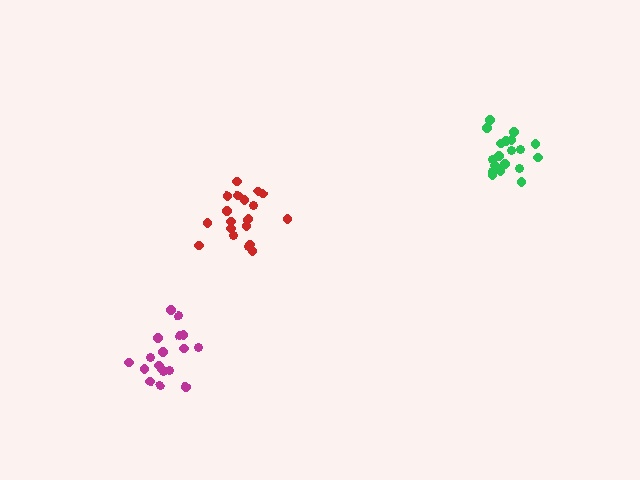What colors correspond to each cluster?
The clusters are colored: green, red, magenta.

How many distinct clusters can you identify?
There are 3 distinct clusters.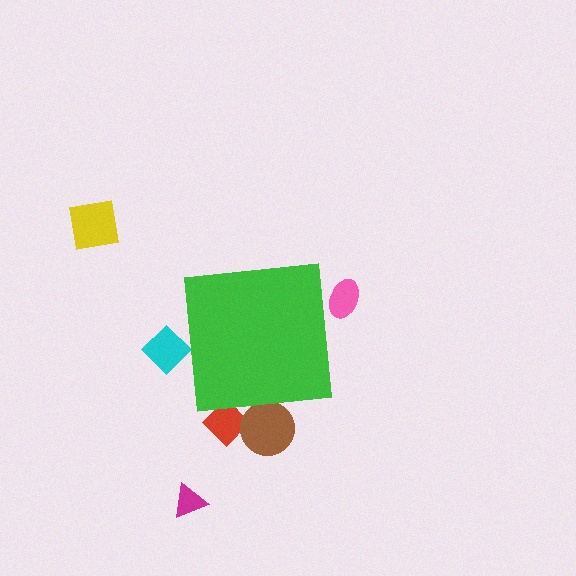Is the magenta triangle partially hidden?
No, the magenta triangle is fully visible.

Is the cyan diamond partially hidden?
Yes, the cyan diamond is partially hidden behind the green square.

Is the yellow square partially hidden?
No, the yellow square is fully visible.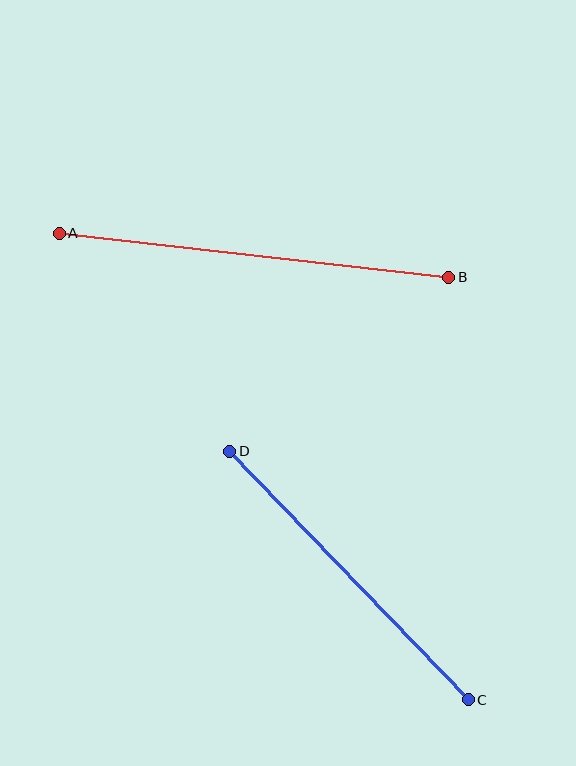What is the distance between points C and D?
The distance is approximately 344 pixels.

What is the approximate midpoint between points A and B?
The midpoint is at approximately (254, 255) pixels.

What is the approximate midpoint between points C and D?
The midpoint is at approximately (349, 575) pixels.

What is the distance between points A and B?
The distance is approximately 392 pixels.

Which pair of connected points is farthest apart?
Points A and B are farthest apart.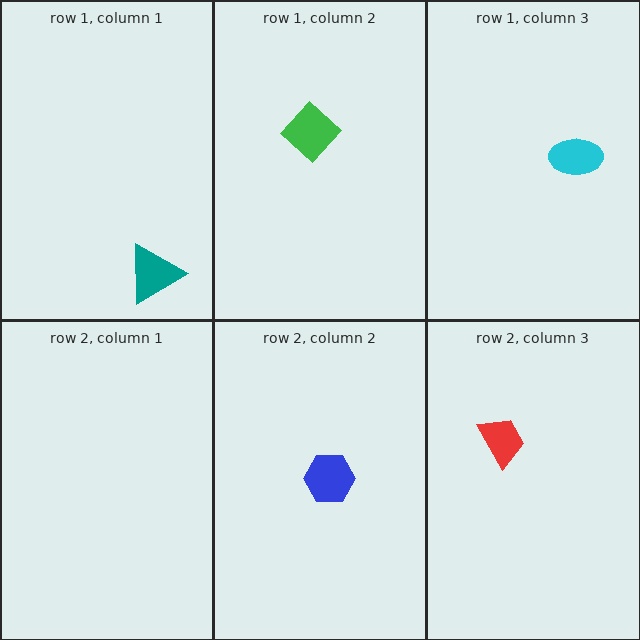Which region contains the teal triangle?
The row 1, column 1 region.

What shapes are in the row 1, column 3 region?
The cyan ellipse.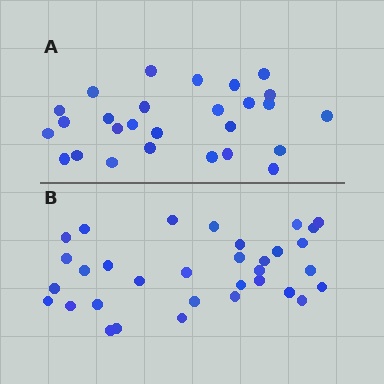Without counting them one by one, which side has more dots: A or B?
Region B (the bottom region) has more dots.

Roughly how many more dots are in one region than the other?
Region B has about 6 more dots than region A.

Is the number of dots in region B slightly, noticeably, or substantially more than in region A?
Region B has only slightly more — the two regions are fairly close. The ratio is roughly 1.2 to 1.